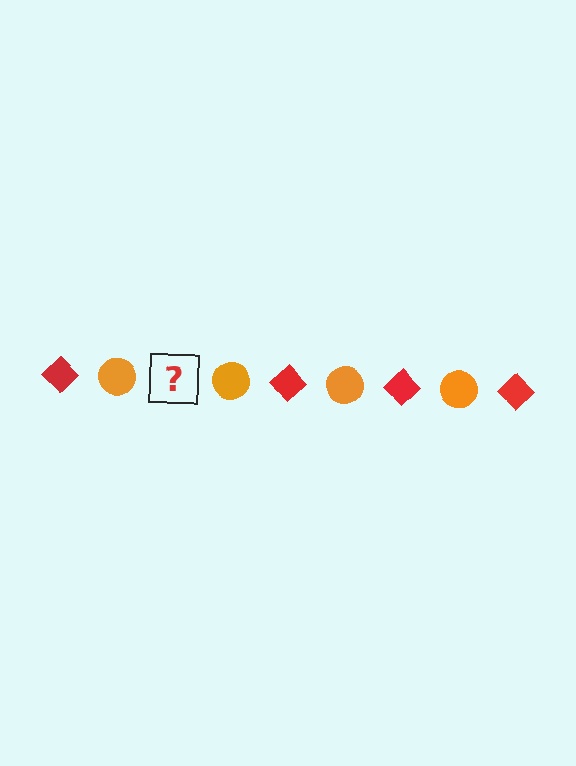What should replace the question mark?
The question mark should be replaced with a red diamond.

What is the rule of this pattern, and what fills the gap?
The rule is that the pattern alternates between red diamond and orange circle. The gap should be filled with a red diamond.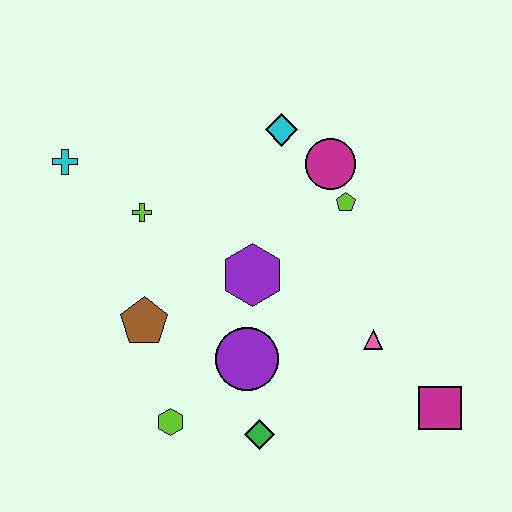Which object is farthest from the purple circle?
The cyan cross is farthest from the purple circle.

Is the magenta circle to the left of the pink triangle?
Yes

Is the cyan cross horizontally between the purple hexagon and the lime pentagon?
No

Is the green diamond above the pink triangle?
No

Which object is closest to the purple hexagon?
The purple circle is closest to the purple hexagon.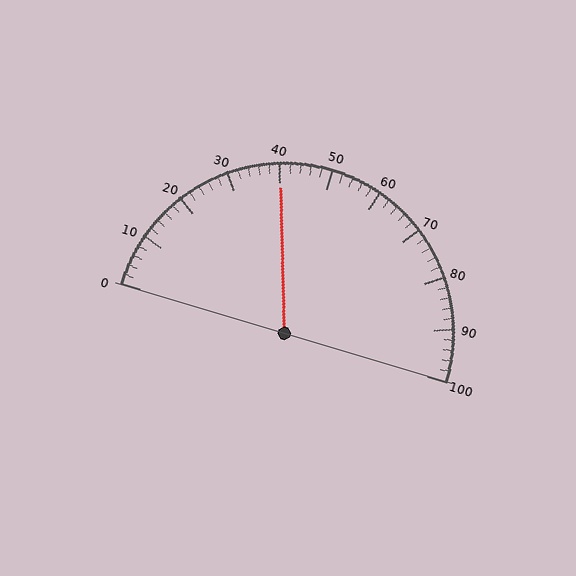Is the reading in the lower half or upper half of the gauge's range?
The reading is in the lower half of the range (0 to 100).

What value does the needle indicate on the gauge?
The needle indicates approximately 40.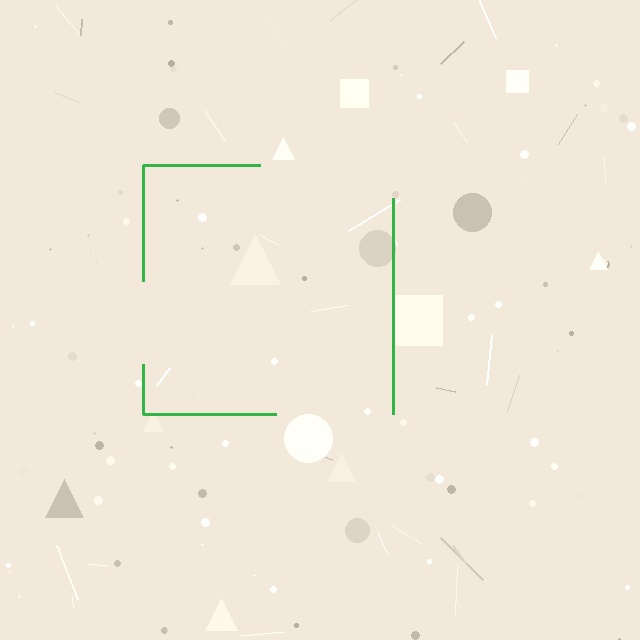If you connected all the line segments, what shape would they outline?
They would outline a square.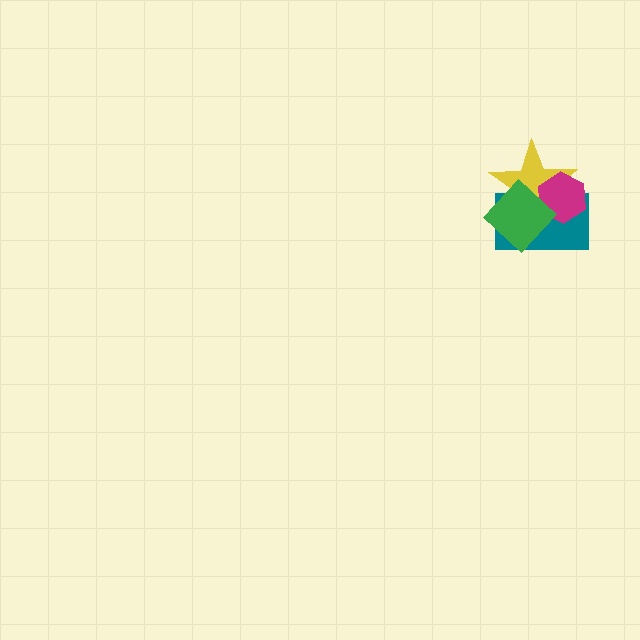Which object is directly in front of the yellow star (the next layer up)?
The magenta hexagon is directly in front of the yellow star.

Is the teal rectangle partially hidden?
Yes, it is partially covered by another shape.